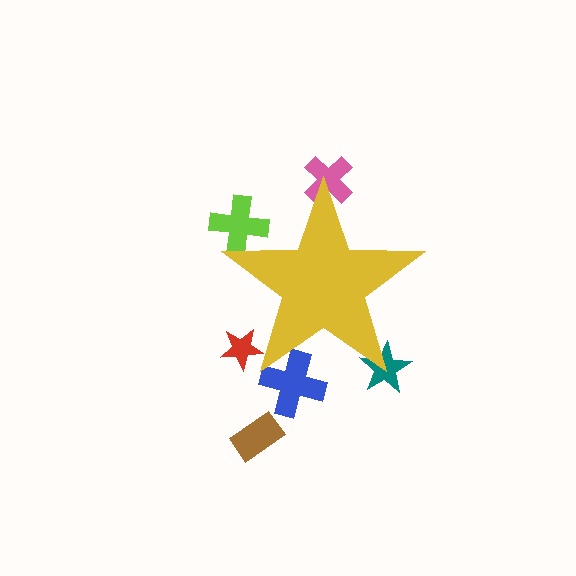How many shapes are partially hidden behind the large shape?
5 shapes are partially hidden.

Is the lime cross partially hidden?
Yes, the lime cross is partially hidden behind the yellow star.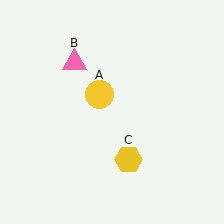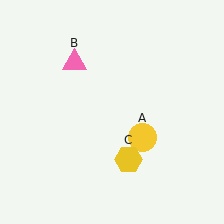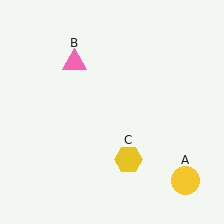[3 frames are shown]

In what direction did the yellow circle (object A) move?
The yellow circle (object A) moved down and to the right.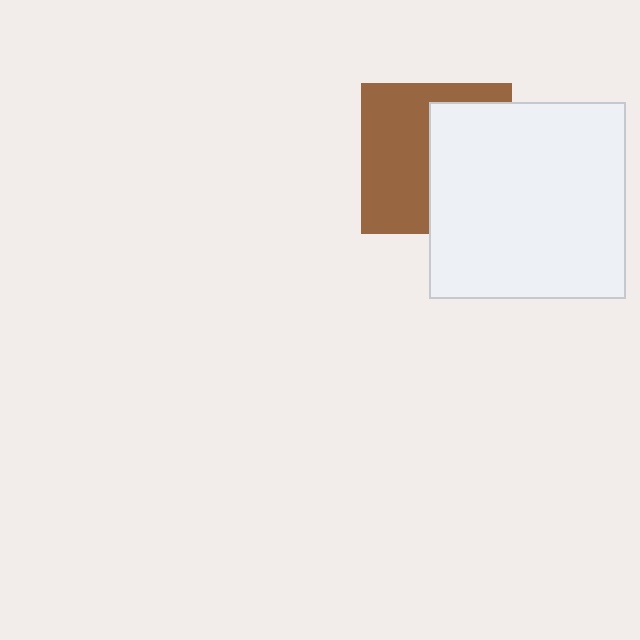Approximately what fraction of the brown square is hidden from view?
Roughly 48% of the brown square is hidden behind the white square.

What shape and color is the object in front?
The object in front is a white square.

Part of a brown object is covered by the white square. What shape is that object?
It is a square.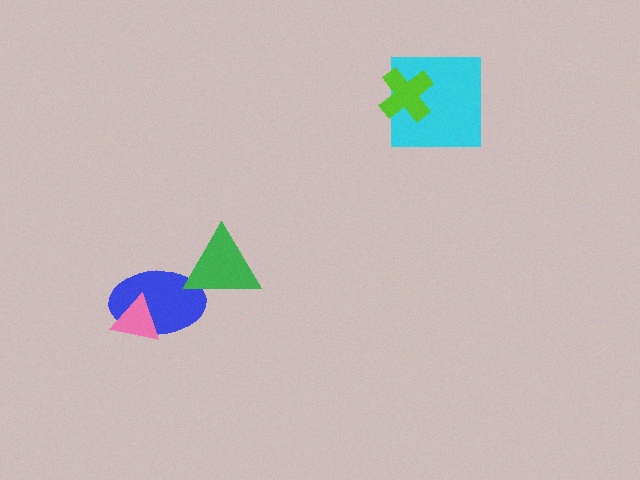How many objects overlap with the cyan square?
1 object overlaps with the cyan square.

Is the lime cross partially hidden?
No, no other shape covers it.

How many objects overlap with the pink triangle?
1 object overlaps with the pink triangle.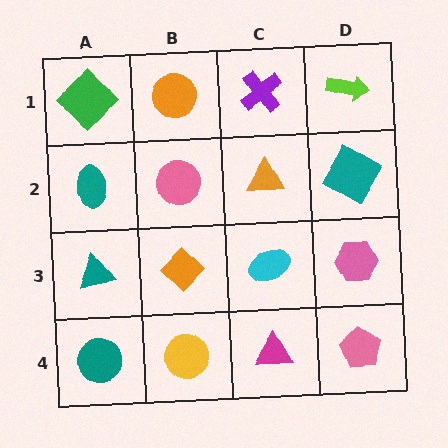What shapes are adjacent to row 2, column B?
An orange circle (row 1, column B), an orange diamond (row 3, column B), a teal ellipse (row 2, column A), an orange triangle (row 2, column C).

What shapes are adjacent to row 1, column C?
An orange triangle (row 2, column C), an orange circle (row 1, column B), a lime arrow (row 1, column D).